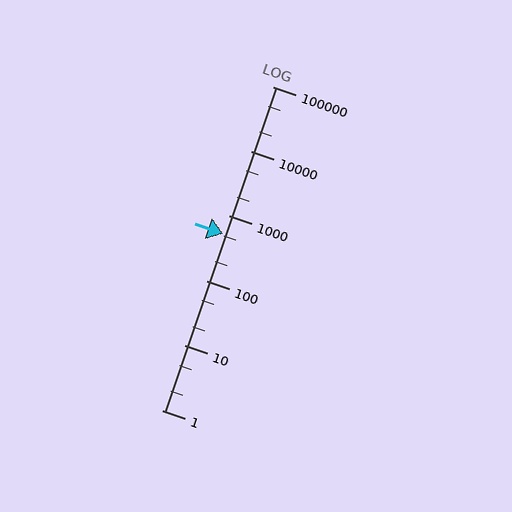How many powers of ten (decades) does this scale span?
The scale spans 5 decades, from 1 to 100000.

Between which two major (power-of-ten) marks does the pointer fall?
The pointer is between 100 and 1000.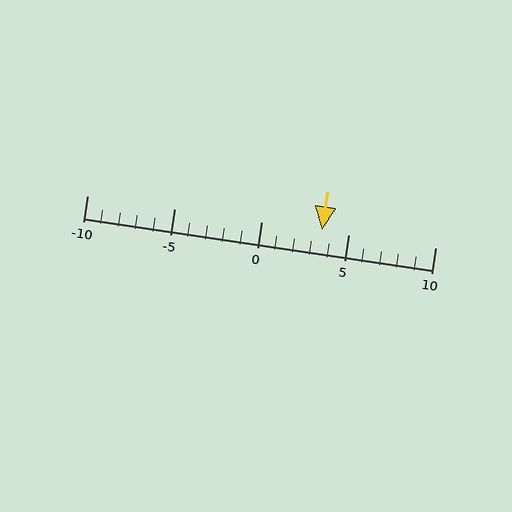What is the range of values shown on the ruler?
The ruler shows values from -10 to 10.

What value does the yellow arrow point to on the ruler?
The yellow arrow points to approximately 4.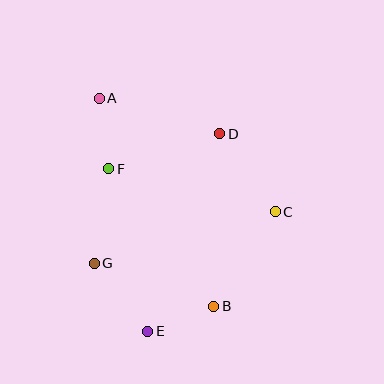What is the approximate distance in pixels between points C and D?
The distance between C and D is approximately 96 pixels.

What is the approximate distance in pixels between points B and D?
The distance between B and D is approximately 173 pixels.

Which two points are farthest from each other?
Points A and E are farthest from each other.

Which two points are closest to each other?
Points B and E are closest to each other.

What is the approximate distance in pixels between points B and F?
The distance between B and F is approximately 173 pixels.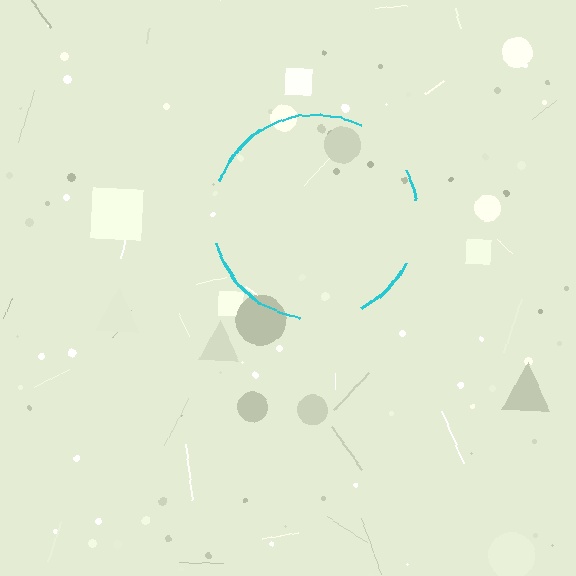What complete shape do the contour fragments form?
The contour fragments form a circle.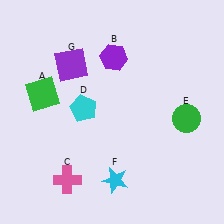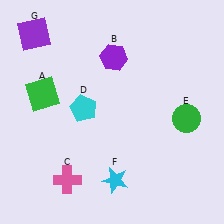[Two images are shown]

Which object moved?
The purple square (G) moved left.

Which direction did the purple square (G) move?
The purple square (G) moved left.